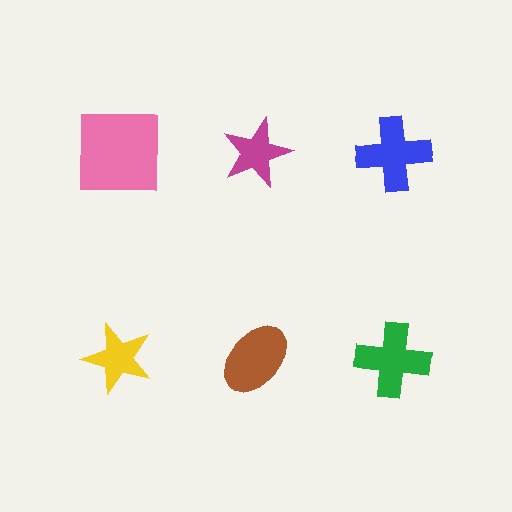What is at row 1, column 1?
A pink square.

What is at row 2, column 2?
A brown ellipse.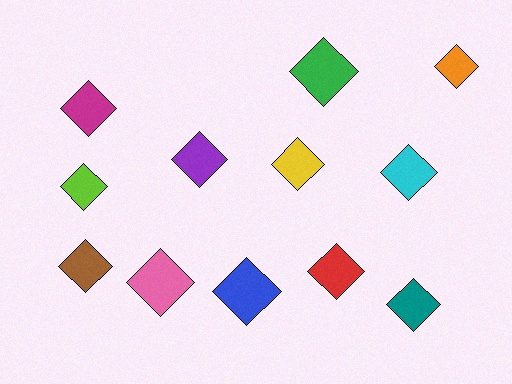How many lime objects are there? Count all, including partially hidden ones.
There is 1 lime object.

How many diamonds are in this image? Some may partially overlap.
There are 12 diamonds.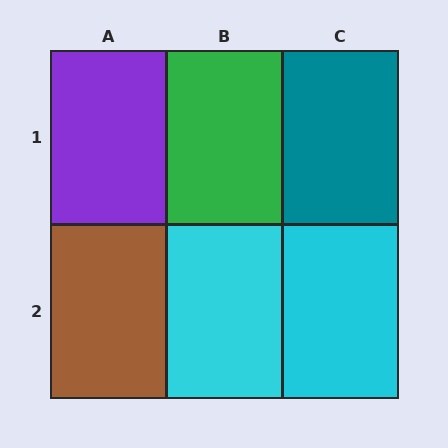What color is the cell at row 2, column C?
Cyan.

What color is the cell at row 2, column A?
Brown.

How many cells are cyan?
2 cells are cyan.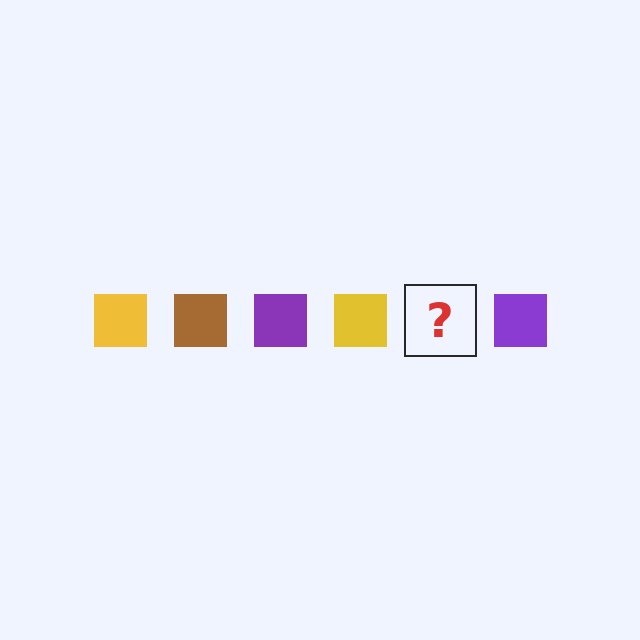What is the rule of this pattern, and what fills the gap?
The rule is that the pattern cycles through yellow, brown, purple squares. The gap should be filled with a brown square.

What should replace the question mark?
The question mark should be replaced with a brown square.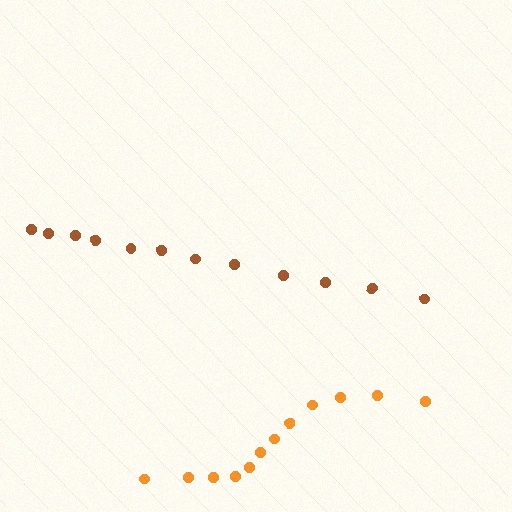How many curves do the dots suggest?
There are 2 distinct paths.